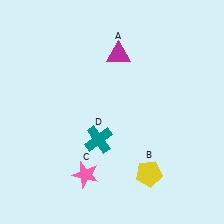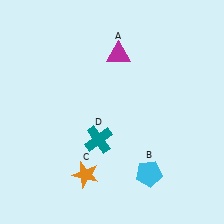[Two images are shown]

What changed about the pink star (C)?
In Image 1, C is pink. In Image 2, it changed to orange.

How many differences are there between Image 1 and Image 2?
There are 2 differences between the two images.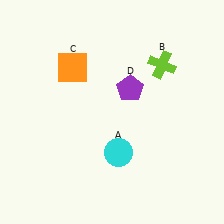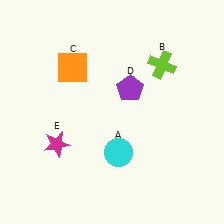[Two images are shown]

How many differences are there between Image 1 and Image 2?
There is 1 difference between the two images.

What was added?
A magenta star (E) was added in Image 2.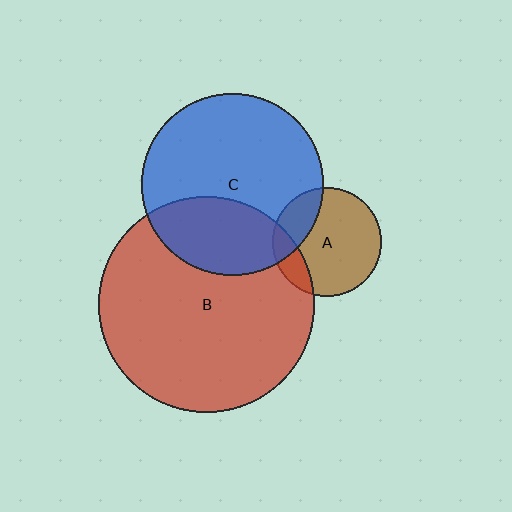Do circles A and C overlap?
Yes.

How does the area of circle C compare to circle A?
Approximately 2.8 times.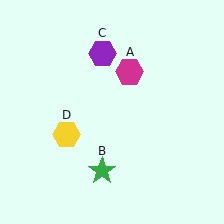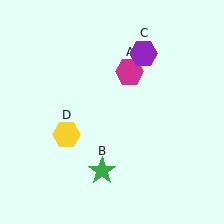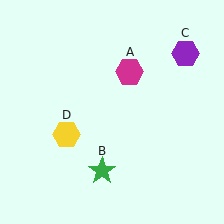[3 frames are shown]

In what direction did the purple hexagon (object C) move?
The purple hexagon (object C) moved right.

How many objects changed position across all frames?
1 object changed position: purple hexagon (object C).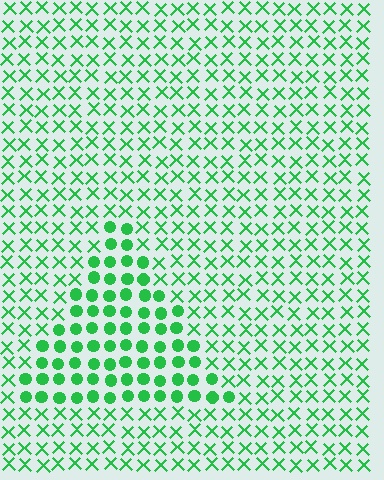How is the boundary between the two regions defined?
The boundary is defined by a change in element shape: circles inside vs. X marks outside. All elements share the same color and spacing.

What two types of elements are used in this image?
The image uses circles inside the triangle region and X marks outside it.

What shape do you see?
I see a triangle.